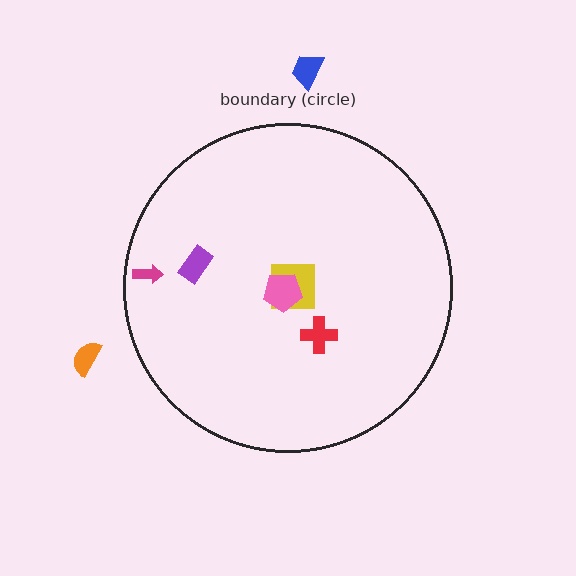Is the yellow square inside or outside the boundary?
Inside.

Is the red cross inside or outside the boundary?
Inside.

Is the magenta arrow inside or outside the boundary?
Inside.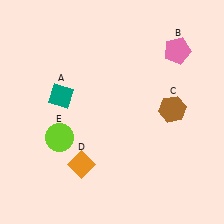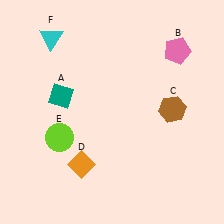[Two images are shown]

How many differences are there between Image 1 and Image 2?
There is 1 difference between the two images.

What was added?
A cyan triangle (F) was added in Image 2.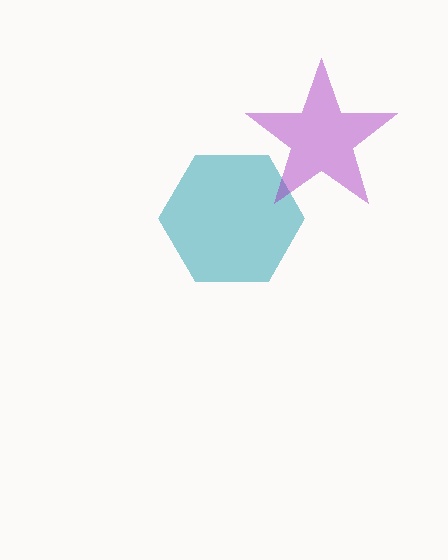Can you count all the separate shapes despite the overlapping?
Yes, there are 2 separate shapes.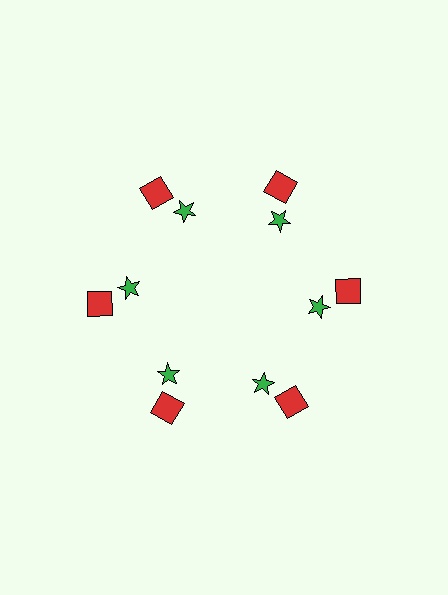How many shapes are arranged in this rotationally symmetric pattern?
There are 12 shapes, arranged in 6 groups of 2.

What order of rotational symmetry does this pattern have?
This pattern has 6-fold rotational symmetry.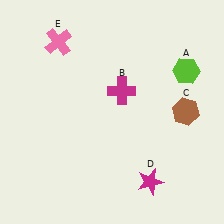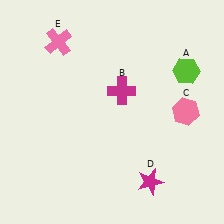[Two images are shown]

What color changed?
The hexagon (C) changed from brown in Image 1 to pink in Image 2.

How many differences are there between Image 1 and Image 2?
There is 1 difference between the two images.